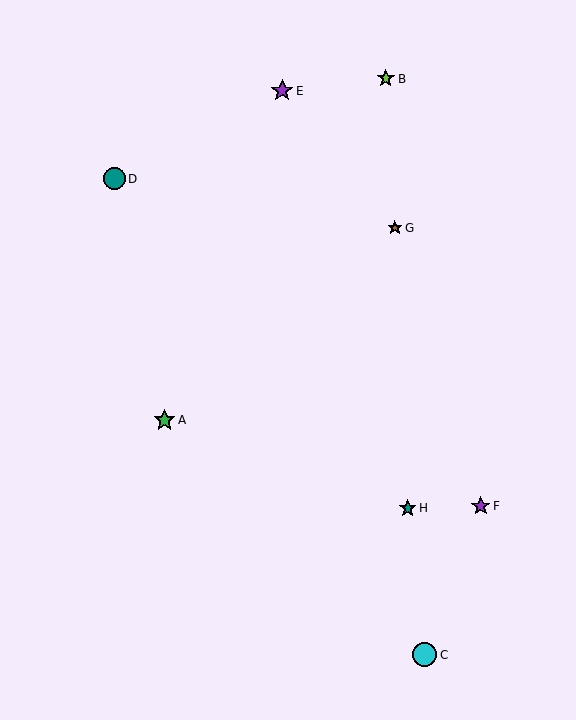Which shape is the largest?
The cyan circle (labeled C) is the largest.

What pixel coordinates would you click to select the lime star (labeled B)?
Click at (386, 79) to select the lime star B.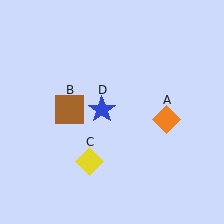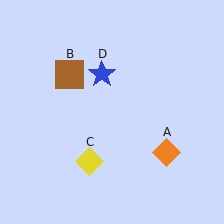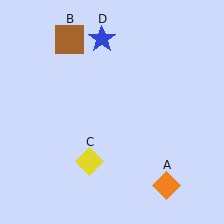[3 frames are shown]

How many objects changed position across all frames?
3 objects changed position: orange diamond (object A), brown square (object B), blue star (object D).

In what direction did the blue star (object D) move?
The blue star (object D) moved up.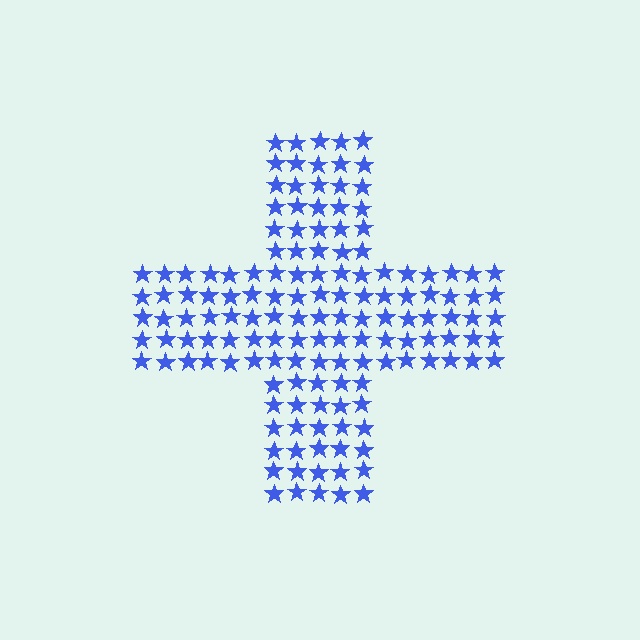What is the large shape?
The large shape is a cross.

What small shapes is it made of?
It is made of small stars.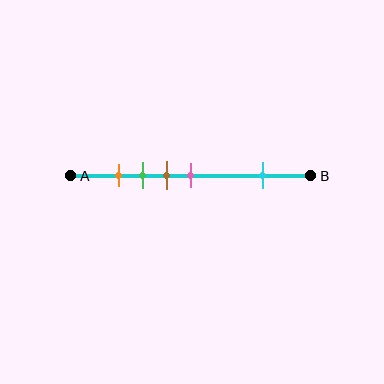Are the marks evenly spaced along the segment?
No, the marks are not evenly spaced.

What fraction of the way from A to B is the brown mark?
The brown mark is approximately 40% (0.4) of the way from A to B.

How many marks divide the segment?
There are 5 marks dividing the segment.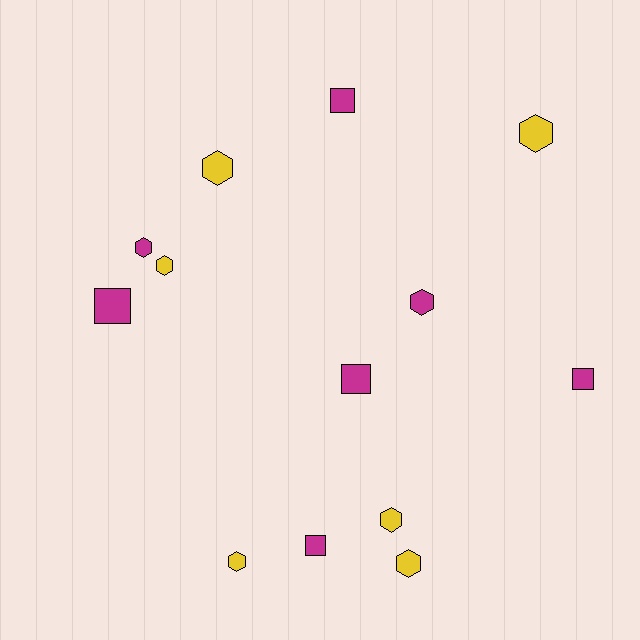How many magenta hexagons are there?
There are 2 magenta hexagons.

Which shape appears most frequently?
Hexagon, with 8 objects.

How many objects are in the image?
There are 13 objects.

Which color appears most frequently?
Magenta, with 7 objects.